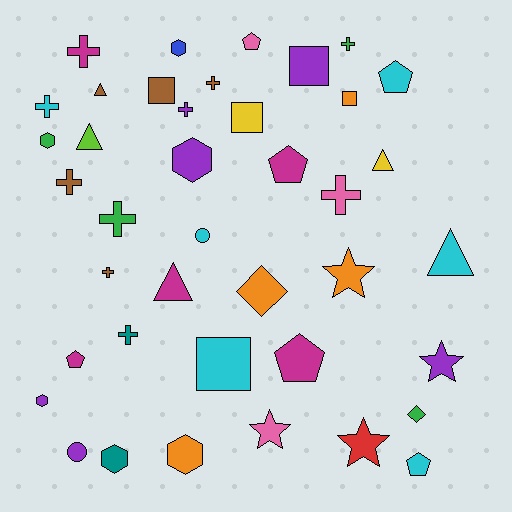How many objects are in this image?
There are 40 objects.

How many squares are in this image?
There are 5 squares.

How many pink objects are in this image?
There are 3 pink objects.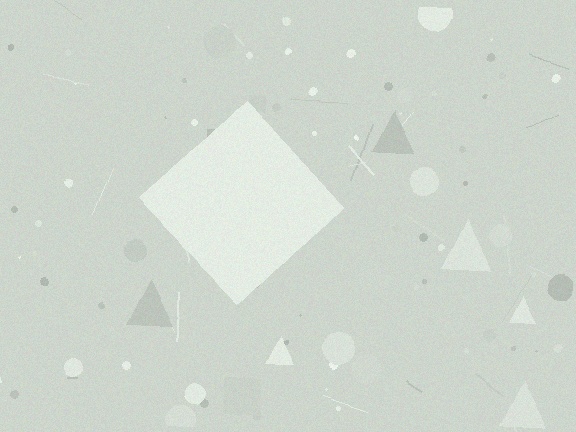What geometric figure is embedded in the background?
A diamond is embedded in the background.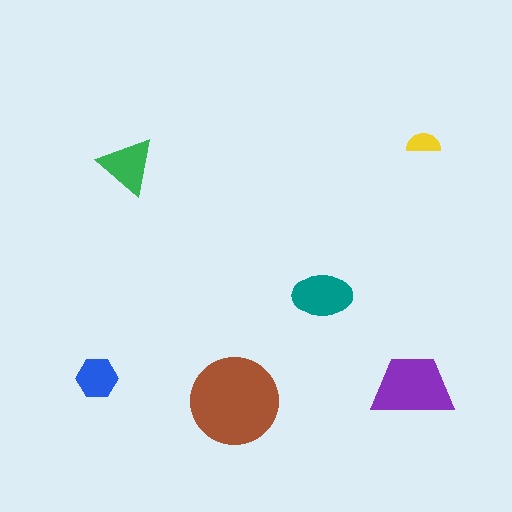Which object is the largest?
The brown circle.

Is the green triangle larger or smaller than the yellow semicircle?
Larger.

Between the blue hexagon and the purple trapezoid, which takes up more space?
The purple trapezoid.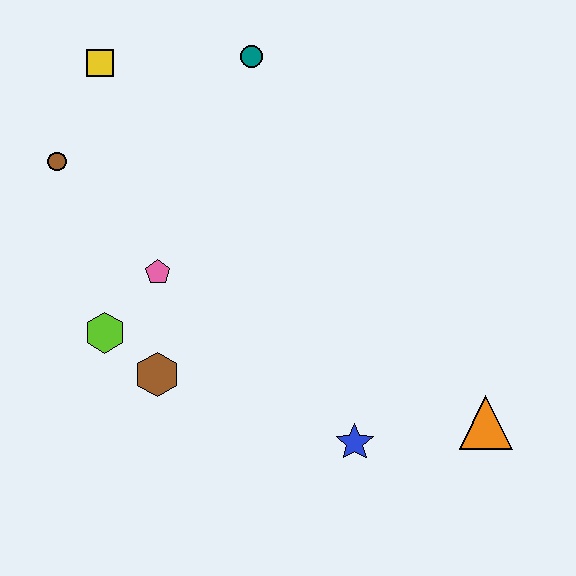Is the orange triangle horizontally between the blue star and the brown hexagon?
No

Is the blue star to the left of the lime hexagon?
No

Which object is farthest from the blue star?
The yellow square is farthest from the blue star.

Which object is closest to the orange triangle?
The blue star is closest to the orange triangle.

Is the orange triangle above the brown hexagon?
No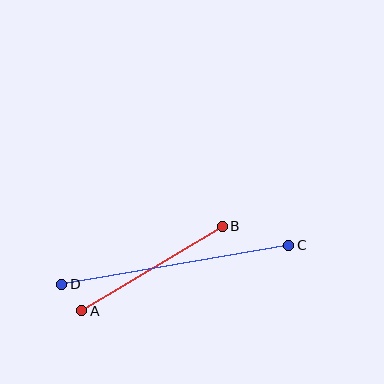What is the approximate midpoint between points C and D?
The midpoint is at approximately (175, 265) pixels.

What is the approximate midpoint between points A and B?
The midpoint is at approximately (152, 268) pixels.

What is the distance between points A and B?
The distance is approximately 164 pixels.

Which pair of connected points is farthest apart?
Points C and D are farthest apart.